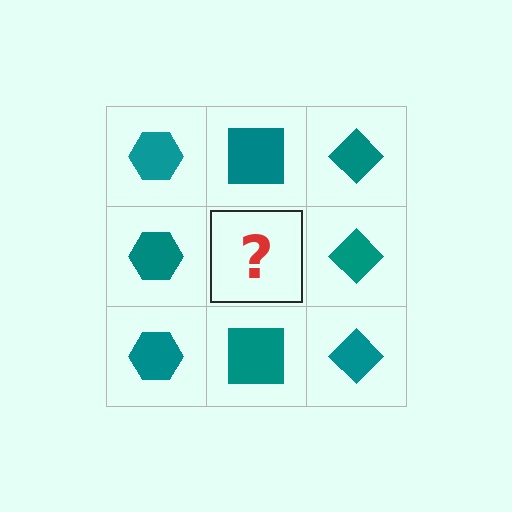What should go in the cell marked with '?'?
The missing cell should contain a teal square.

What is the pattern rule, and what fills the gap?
The rule is that each column has a consistent shape. The gap should be filled with a teal square.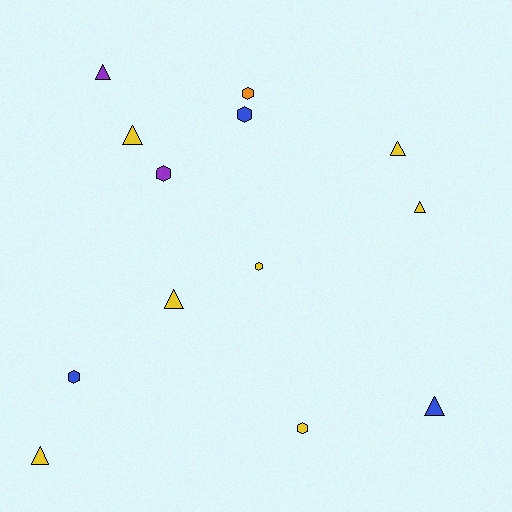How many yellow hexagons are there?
There are 2 yellow hexagons.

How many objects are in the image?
There are 13 objects.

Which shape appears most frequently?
Triangle, with 7 objects.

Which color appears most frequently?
Yellow, with 7 objects.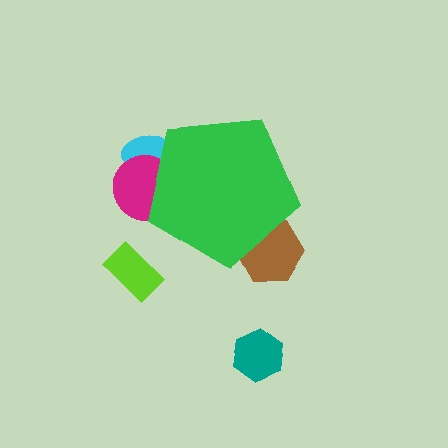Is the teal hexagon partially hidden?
No, the teal hexagon is fully visible.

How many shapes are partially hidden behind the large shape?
3 shapes are partially hidden.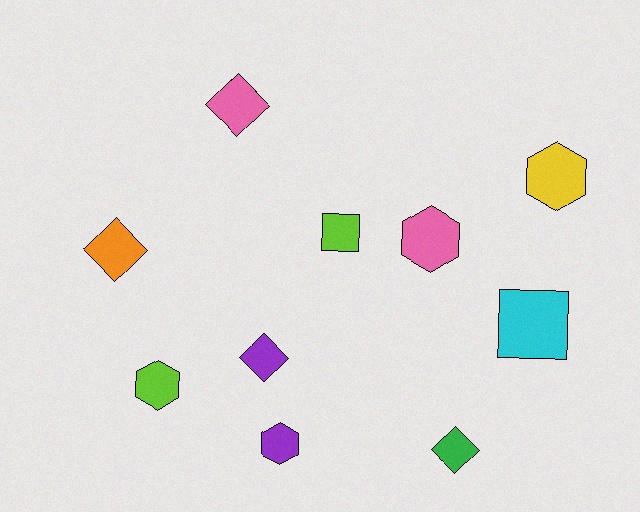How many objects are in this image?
There are 10 objects.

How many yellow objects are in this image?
There is 1 yellow object.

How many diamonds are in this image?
There are 4 diamonds.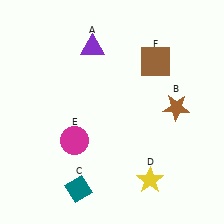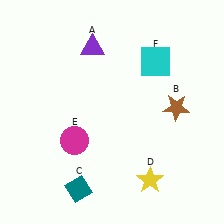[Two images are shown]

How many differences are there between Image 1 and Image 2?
There is 1 difference between the two images.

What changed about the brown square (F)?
In Image 1, F is brown. In Image 2, it changed to cyan.